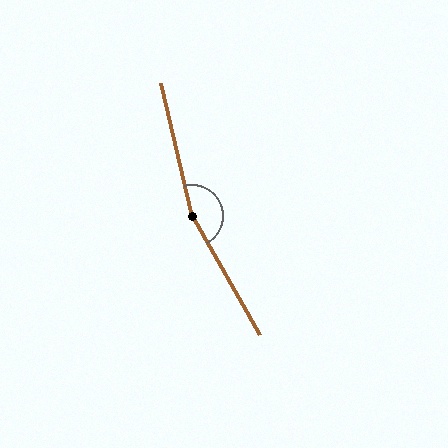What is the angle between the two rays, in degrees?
Approximately 163 degrees.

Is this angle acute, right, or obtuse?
It is obtuse.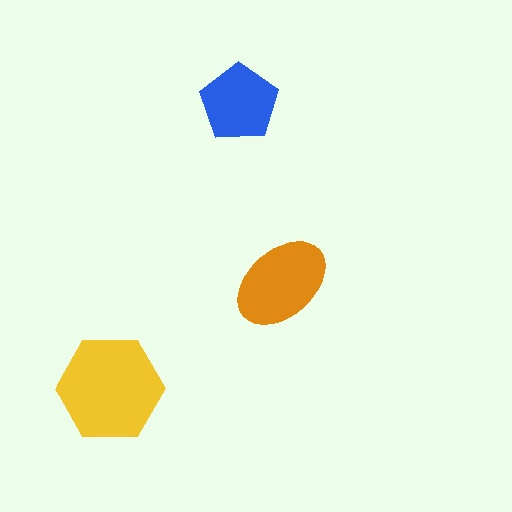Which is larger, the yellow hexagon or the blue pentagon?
The yellow hexagon.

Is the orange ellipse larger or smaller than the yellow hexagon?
Smaller.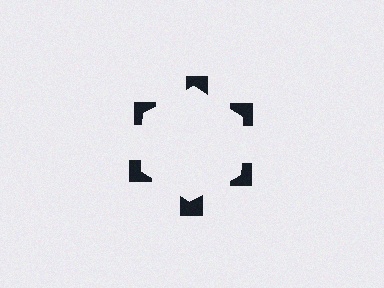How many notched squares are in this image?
There are 6 — one at each vertex of the illusory hexagon.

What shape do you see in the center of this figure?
An illusory hexagon — its edges are inferred from the aligned wedge cuts in the notched squares, not physically drawn.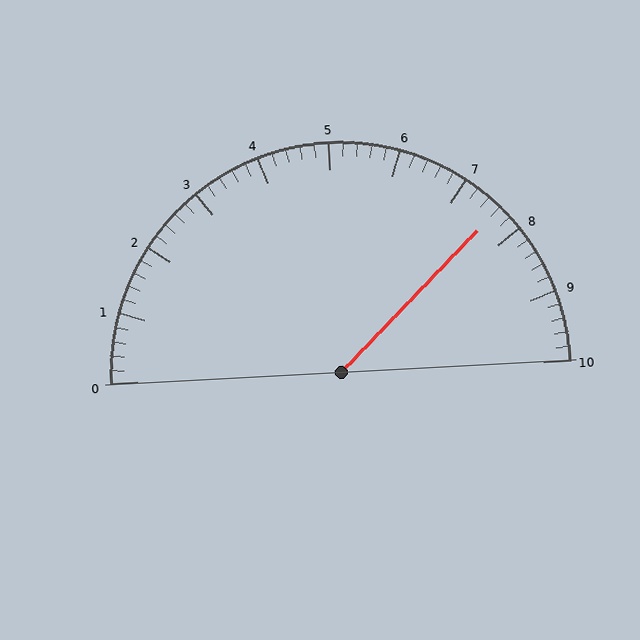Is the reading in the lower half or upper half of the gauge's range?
The reading is in the upper half of the range (0 to 10).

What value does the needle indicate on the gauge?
The needle indicates approximately 7.6.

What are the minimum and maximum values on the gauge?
The gauge ranges from 0 to 10.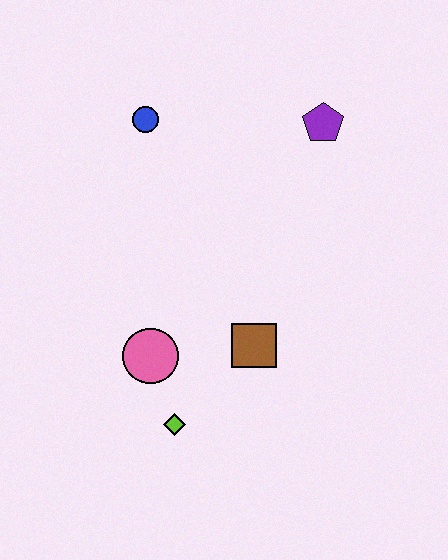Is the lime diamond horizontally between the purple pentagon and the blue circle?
Yes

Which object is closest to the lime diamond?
The pink circle is closest to the lime diamond.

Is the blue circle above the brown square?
Yes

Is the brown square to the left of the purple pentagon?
Yes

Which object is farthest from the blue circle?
The lime diamond is farthest from the blue circle.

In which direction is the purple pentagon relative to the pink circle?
The purple pentagon is above the pink circle.